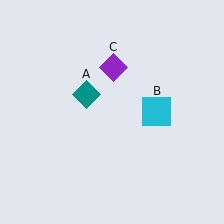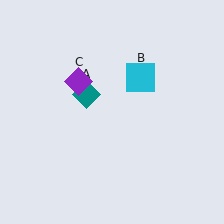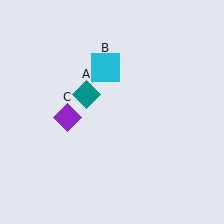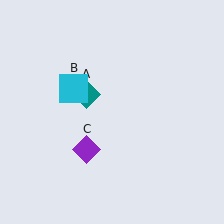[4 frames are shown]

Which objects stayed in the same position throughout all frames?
Teal diamond (object A) remained stationary.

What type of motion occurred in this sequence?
The cyan square (object B), purple diamond (object C) rotated counterclockwise around the center of the scene.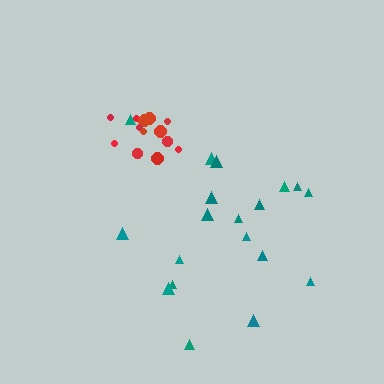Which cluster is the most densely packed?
Red.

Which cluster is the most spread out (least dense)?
Teal.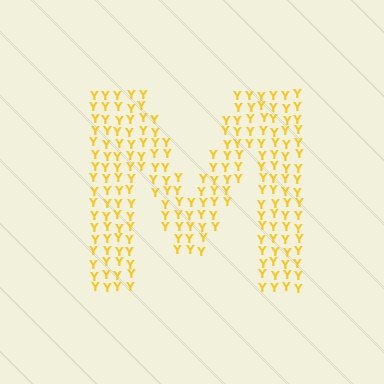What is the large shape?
The large shape is the letter M.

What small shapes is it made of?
It is made of small letter Y's.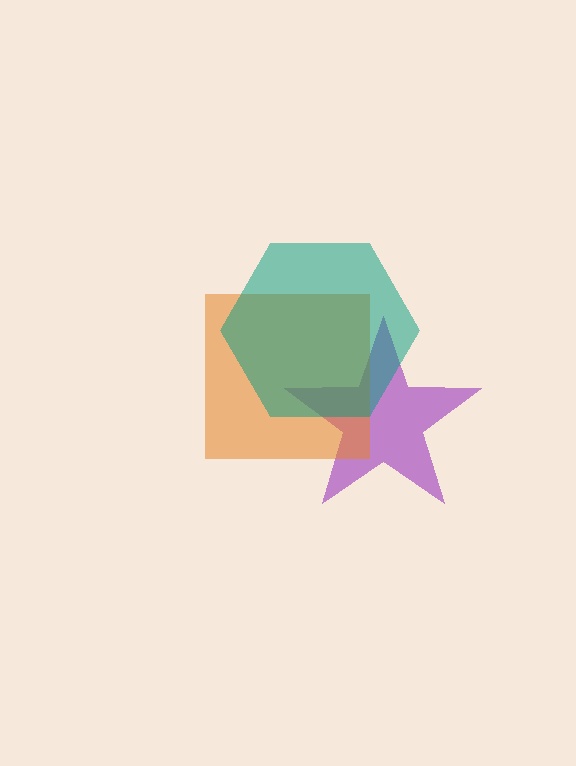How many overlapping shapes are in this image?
There are 3 overlapping shapes in the image.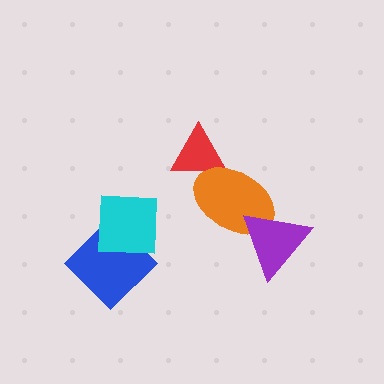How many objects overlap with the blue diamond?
1 object overlaps with the blue diamond.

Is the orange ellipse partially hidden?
Yes, it is partially covered by another shape.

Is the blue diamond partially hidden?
Yes, it is partially covered by another shape.